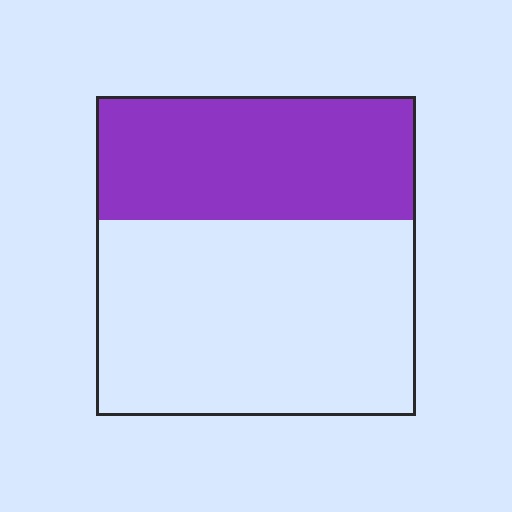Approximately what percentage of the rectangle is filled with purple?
Approximately 40%.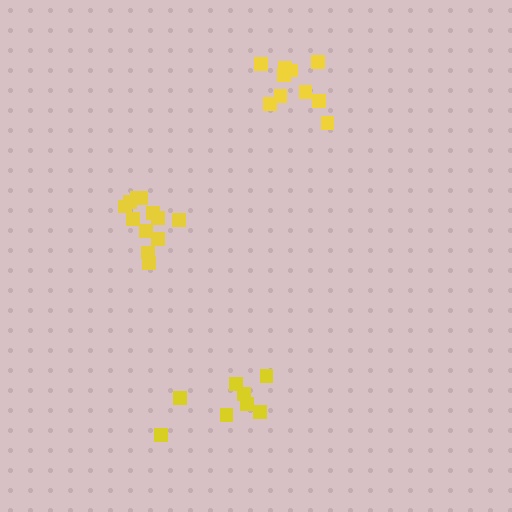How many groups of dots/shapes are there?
There are 3 groups.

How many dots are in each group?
Group 1: 8 dots, Group 2: 12 dots, Group 3: 10 dots (30 total).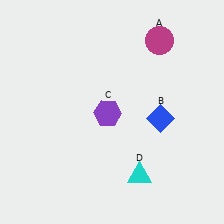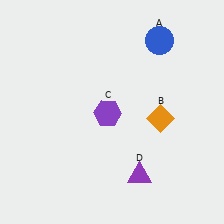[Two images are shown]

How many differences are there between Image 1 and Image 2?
There are 3 differences between the two images.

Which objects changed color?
A changed from magenta to blue. B changed from blue to orange. D changed from cyan to purple.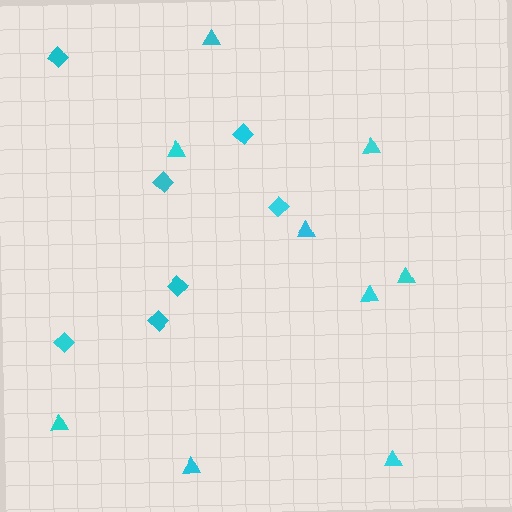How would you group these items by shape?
There are 2 groups: one group of diamonds (7) and one group of triangles (9).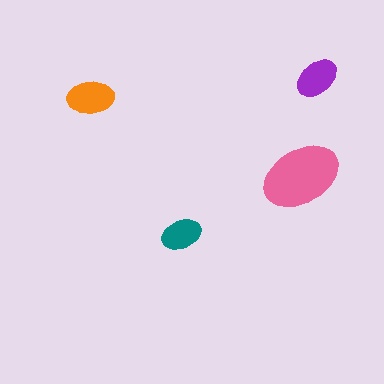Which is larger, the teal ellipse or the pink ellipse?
The pink one.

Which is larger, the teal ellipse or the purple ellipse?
The purple one.